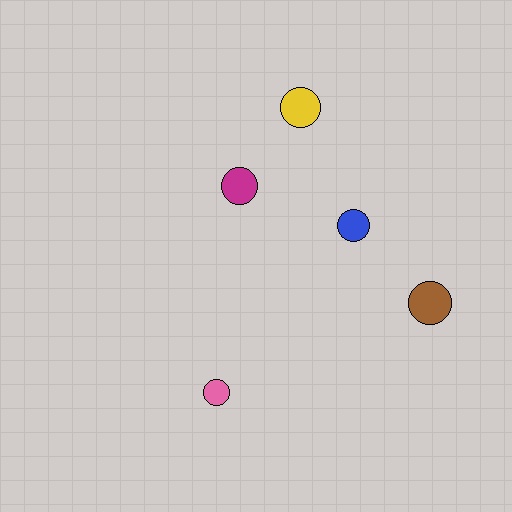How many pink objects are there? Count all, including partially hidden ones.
There is 1 pink object.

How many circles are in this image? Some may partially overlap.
There are 5 circles.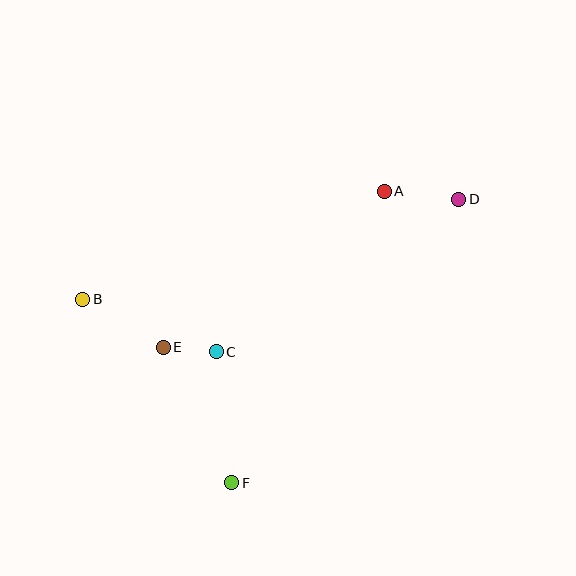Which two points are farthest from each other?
Points B and D are farthest from each other.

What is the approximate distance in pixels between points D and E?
The distance between D and E is approximately 330 pixels.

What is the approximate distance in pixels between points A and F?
The distance between A and F is approximately 329 pixels.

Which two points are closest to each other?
Points C and E are closest to each other.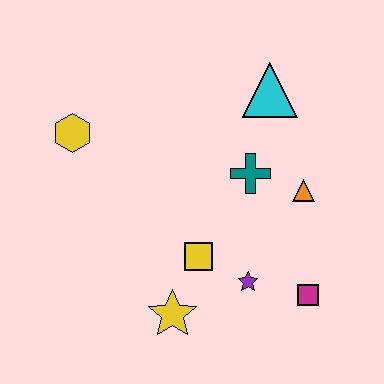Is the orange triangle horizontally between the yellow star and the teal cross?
No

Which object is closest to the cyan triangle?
The teal cross is closest to the cyan triangle.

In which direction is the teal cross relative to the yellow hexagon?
The teal cross is to the right of the yellow hexagon.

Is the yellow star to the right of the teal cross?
No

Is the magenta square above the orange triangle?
No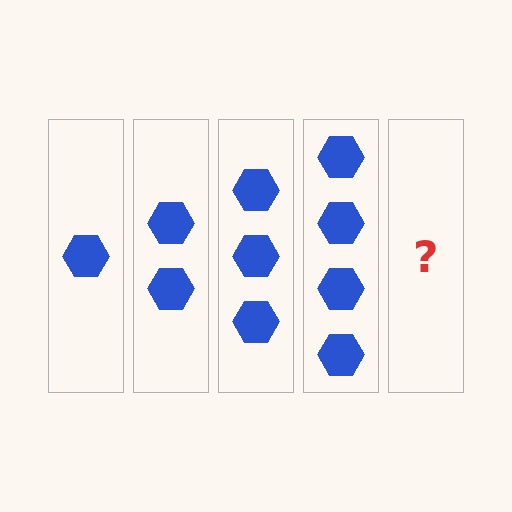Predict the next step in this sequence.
The next step is 5 hexagons.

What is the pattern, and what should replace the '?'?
The pattern is that each step adds one more hexagon. The '?' should be 5 hexagons.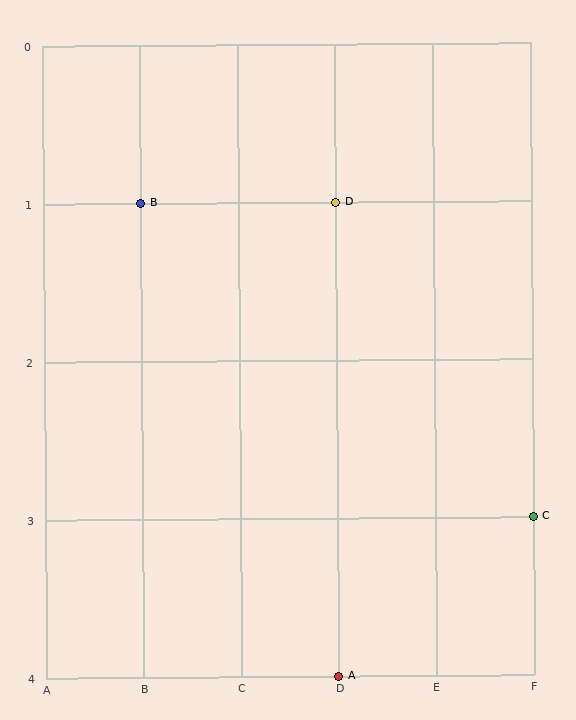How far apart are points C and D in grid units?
Points C and D are 2 columns and 2 rows apart (about 2.8 grid units diagonally).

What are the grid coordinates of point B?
Point B is at grid coordinates (B, 1).